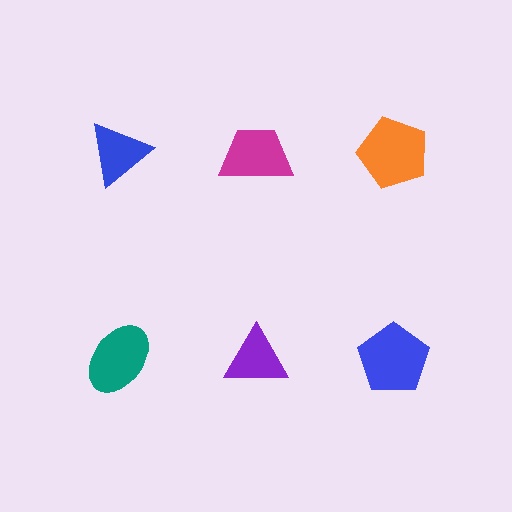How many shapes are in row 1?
3 shapes.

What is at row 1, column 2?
A magenta trapezoid.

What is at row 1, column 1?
A blue triangle.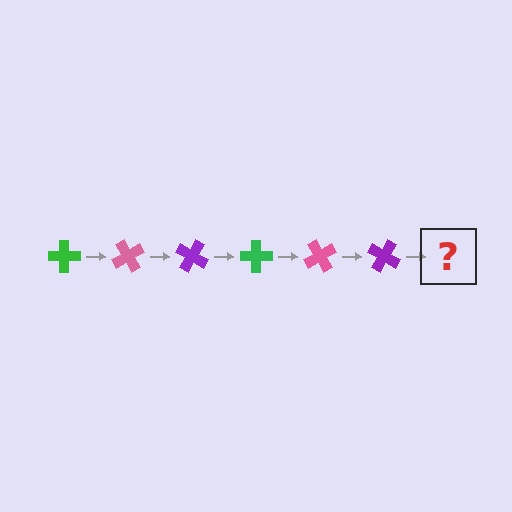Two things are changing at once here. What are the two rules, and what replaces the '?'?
The two rules are that it rotates 60 degrees each step and the color cycles through green, pink, and purple. The '?' should be a green cross, rotated 360 degrees from the start.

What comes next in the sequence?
The next element should be a green cross, rotated 360 degrees from the start.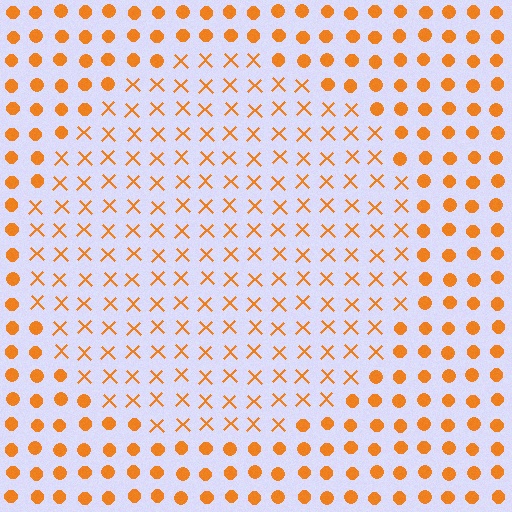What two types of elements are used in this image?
The image uses X marks inside the circle region and circles outside it.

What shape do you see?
I see a circle.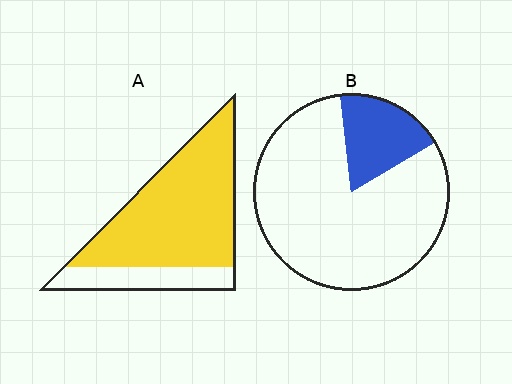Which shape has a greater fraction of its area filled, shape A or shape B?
Shape A.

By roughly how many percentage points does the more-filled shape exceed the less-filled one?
By roughly 60 percentage points (A over B).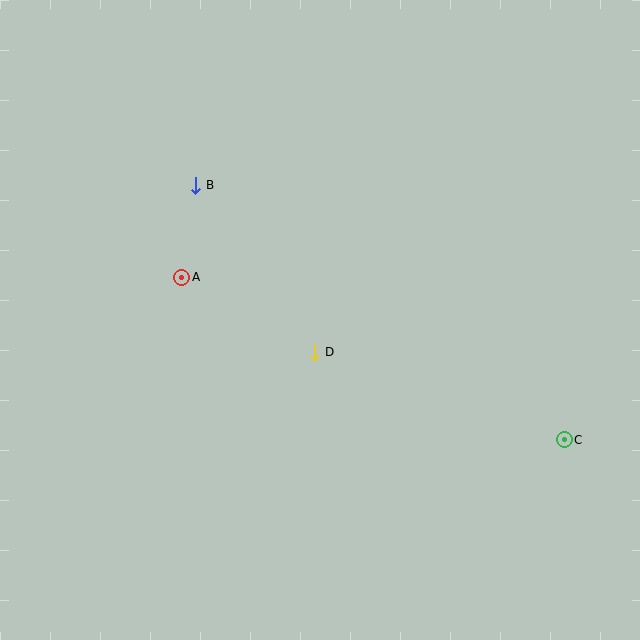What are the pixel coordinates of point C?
Point C is at (564, 440).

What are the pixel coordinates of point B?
Point B is at (196, 185).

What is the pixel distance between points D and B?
The distance between D and B is 205 pixels.